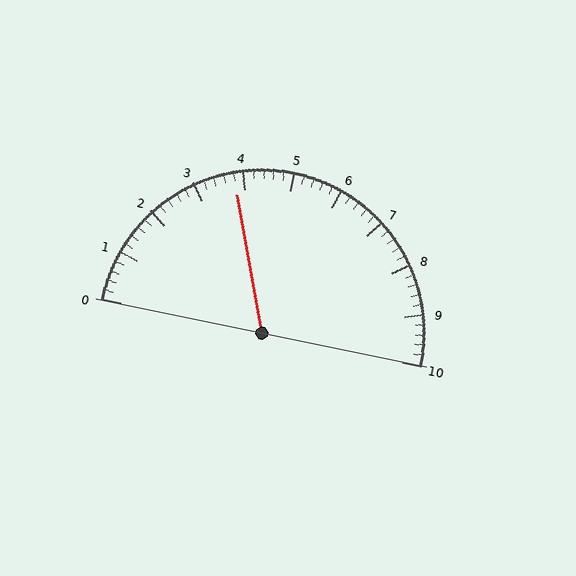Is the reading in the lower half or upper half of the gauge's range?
The reading is in the lower half of the range (0 to 10).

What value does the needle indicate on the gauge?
The needle indicates approximately 3.8.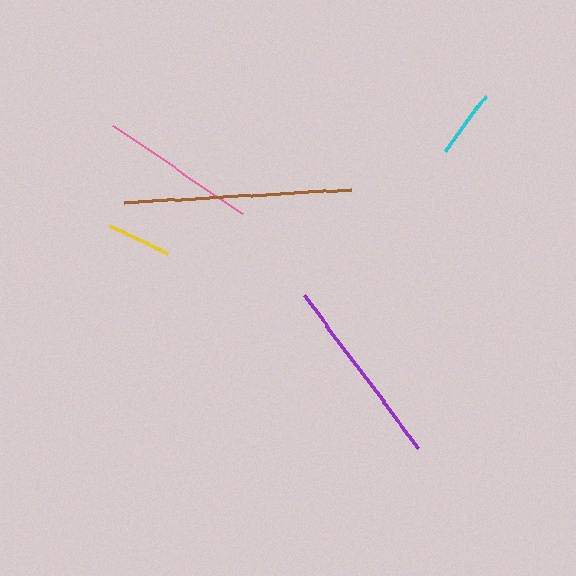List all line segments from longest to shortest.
From longest to shortest: brown, purple, pink, cyan, yellow.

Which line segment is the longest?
The brown line is the longest at approximately 228 pixels.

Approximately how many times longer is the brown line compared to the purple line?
The brown line is approximately 1.2 times the length of the purple line.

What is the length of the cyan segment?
The cyan segment is approximately 68 pixels long.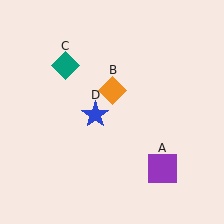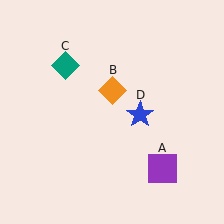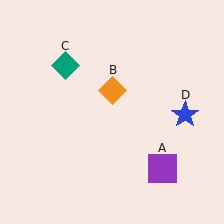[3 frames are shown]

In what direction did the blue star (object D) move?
The blue star (object D) moved right.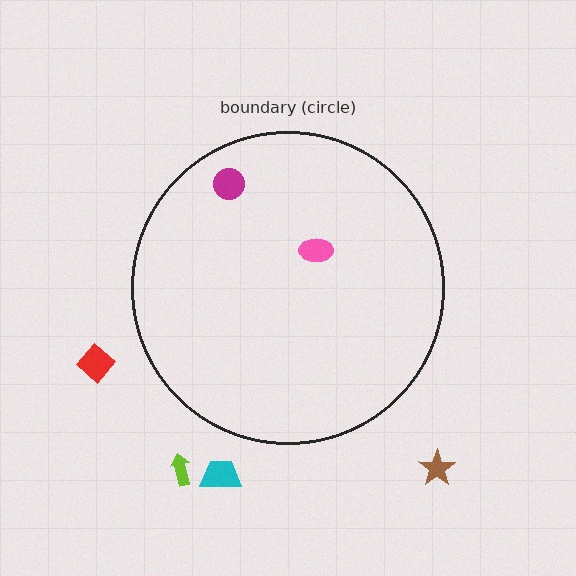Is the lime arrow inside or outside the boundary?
Outside.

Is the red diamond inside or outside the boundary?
Outside.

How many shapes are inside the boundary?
2 inside, 4 outside.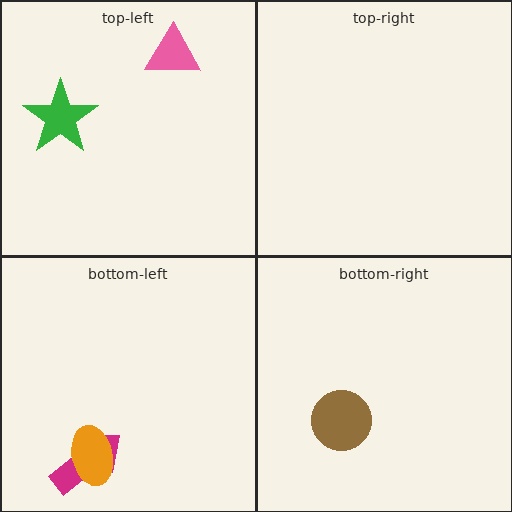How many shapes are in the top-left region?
2.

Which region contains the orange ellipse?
The bottom-left region.